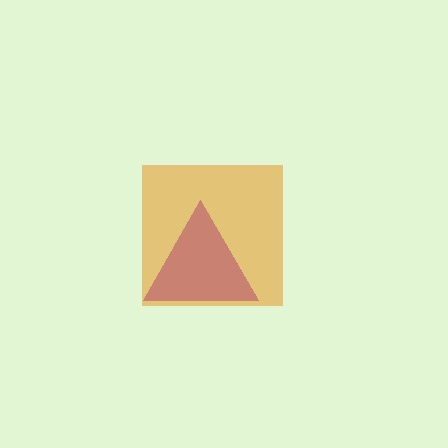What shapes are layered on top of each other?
The layered shapes are: a purple triangle, an orange square.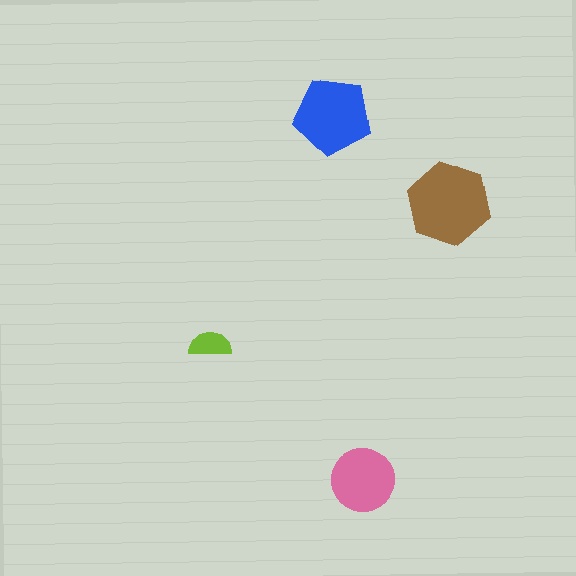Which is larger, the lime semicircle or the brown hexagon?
The brown hexagon.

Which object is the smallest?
The lime semicircle.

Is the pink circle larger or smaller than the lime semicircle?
Larger.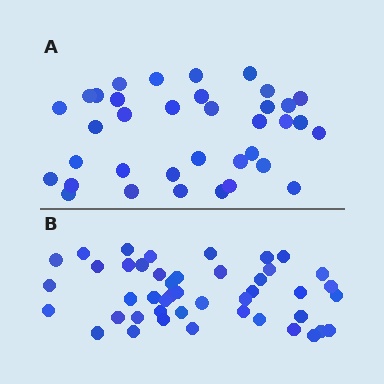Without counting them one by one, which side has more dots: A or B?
Region B (the bottom region) has more dots.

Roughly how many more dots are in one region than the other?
Region B has roughly 8 or so more dots than region A.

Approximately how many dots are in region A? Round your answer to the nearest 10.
About 40 dots. (The exact count is 36, which rounds to 40.)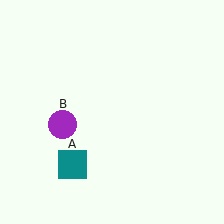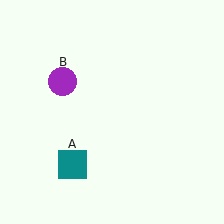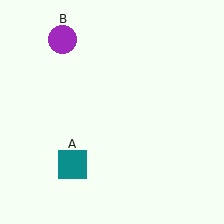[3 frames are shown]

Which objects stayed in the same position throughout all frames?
Teal square (object A) remained stationary.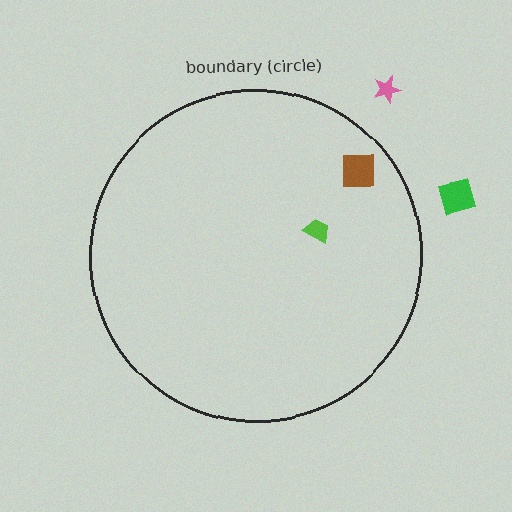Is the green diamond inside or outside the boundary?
Outside.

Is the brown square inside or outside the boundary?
Inside.